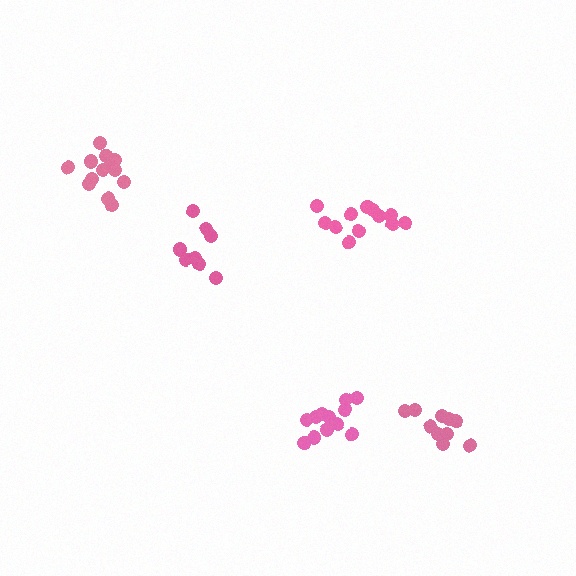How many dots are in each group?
Group 1: 12 dots, Group 2: 13 dots, Group 3: 8 dots, Group 4: 12 dots, Group 5: 11 dots (56 total).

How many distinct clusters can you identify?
There are 5 distinct clusters.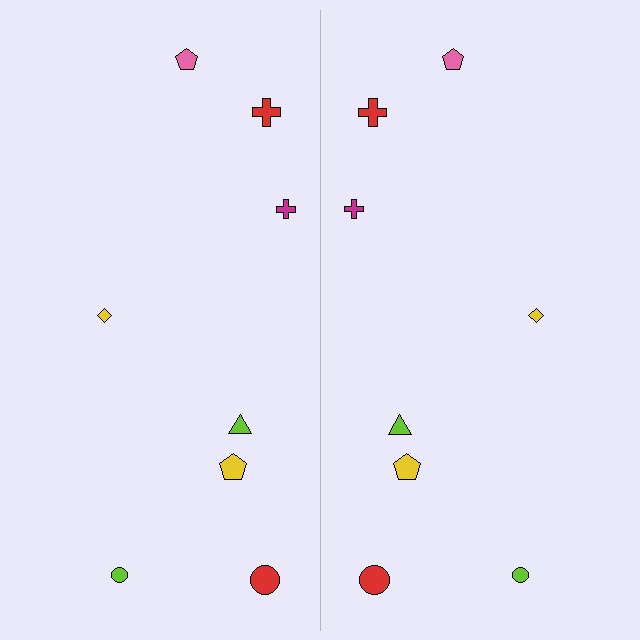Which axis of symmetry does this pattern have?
The pattern has a vertical axis of symmetry running through the center of the image.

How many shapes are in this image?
There are 16 shapes in this image.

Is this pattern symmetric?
Yes, this pattern has bilateral (reflection) symmetry.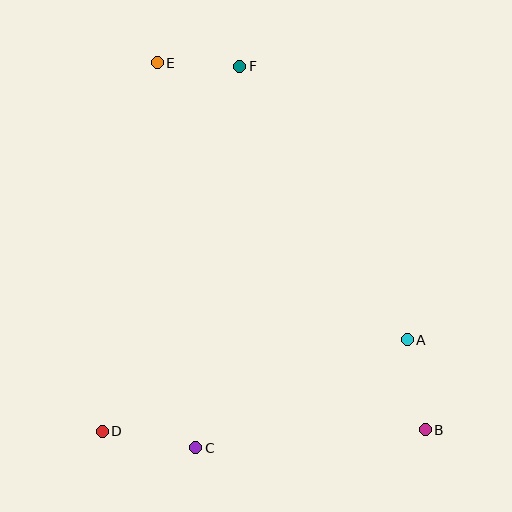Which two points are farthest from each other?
Points B and E are farthest from each other.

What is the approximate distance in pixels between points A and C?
The distance between A and C is approximately 238 pixels.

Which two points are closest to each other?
Points E and F are closest to each other.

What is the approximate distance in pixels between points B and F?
The distance between B and F is approximately 408 pixels.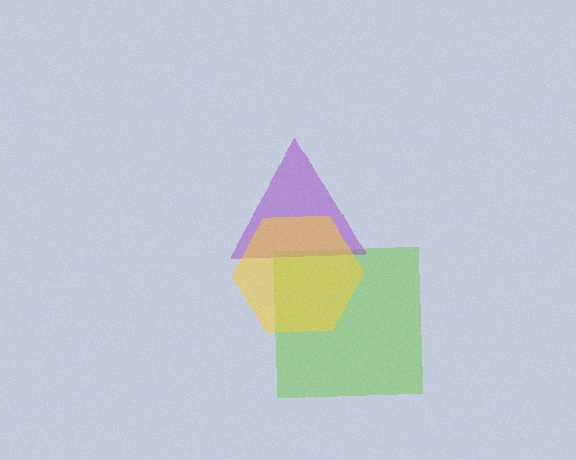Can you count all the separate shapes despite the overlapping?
Yes, there are 3 separate shapes.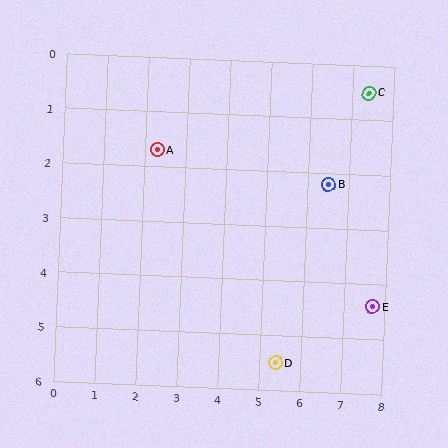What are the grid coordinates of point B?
Point B is at approximately (6.5, 2.2).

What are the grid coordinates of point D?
Point D is at approximately (5.4, 5.5).